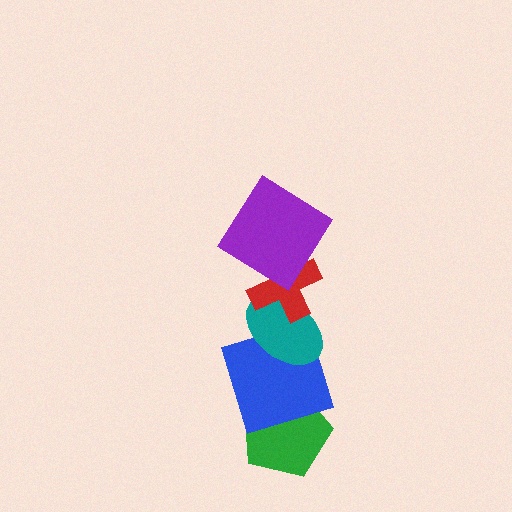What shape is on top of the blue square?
The teal ellipse is on top of the blue square.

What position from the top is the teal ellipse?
The teal ellipse is 3rd from the top.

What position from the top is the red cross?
The red cross is 2nd from the top.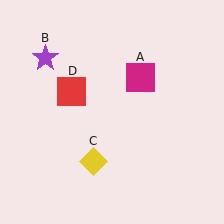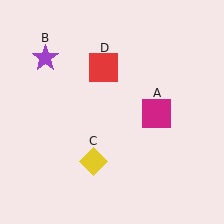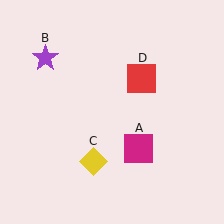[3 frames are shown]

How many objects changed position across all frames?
2 objects changed position: magenta square (object A), red square (object D).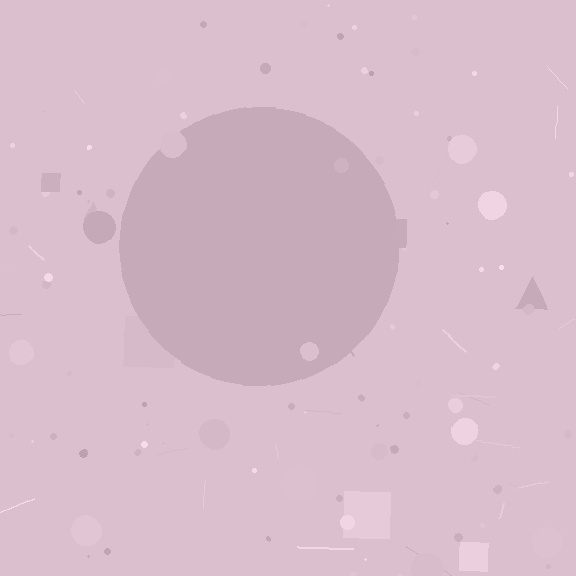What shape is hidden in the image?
A circle is hidden in the image.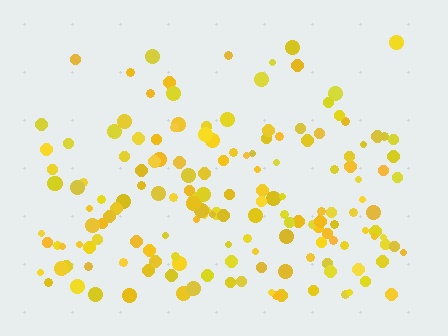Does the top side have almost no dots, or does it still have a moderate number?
Still a moderate number, just noticeably fewer than the bottom.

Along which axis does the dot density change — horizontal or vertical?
Vertical.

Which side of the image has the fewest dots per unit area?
The top.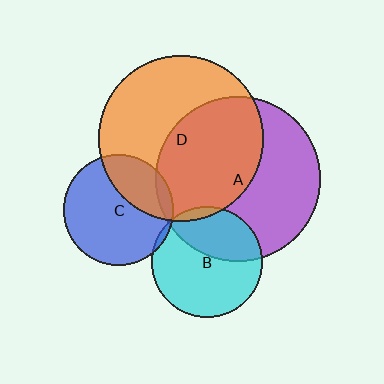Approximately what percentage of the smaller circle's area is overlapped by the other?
Approximately 5%.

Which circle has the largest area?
Circle D (orange).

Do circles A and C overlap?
Yes.